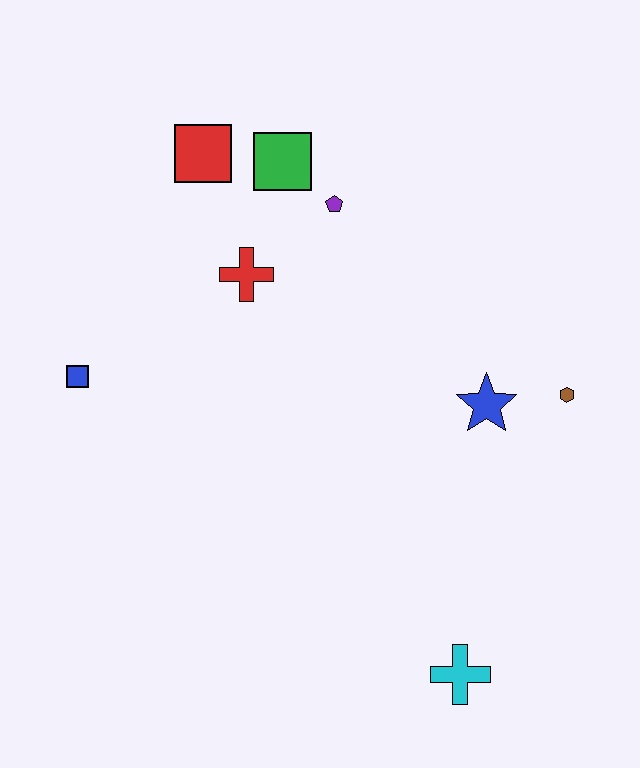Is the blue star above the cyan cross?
Yes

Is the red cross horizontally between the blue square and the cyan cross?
Yes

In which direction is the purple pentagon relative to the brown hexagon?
The purple pentagon is to the left of the brown hexagon.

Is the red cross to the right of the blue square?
Yes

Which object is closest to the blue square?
The red cross is closest to the blue square.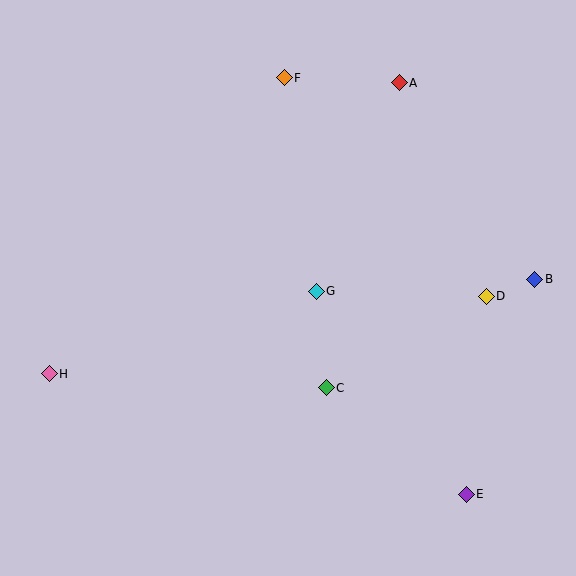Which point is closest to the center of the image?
Point G at (316, 291) is closest to the center.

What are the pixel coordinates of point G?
Point G is at (316, 291).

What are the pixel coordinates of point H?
Point H is at (49, 374).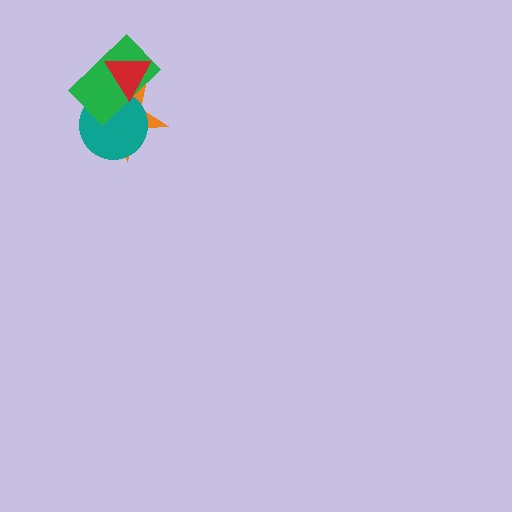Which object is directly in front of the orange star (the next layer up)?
The teal circle is directly in front of the orange star.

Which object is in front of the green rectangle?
The red triangle is in front of the green rectangle.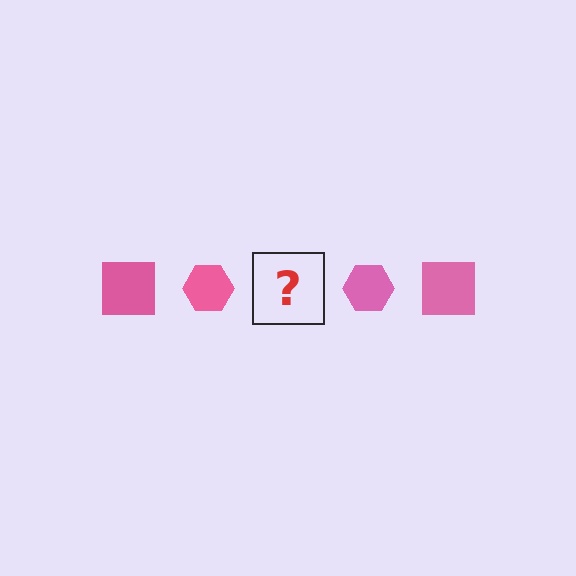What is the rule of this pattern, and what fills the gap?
The rule is that the pattern cycles through square, hexagon shapes in pink. The gap should be filled with a pink square.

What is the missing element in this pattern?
The missing element is a pink square.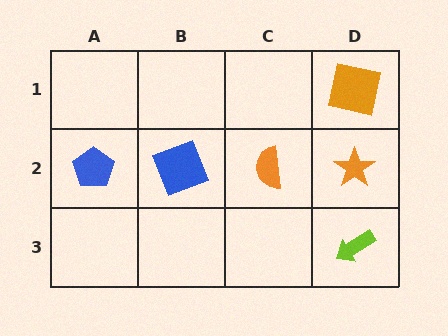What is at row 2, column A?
A blue pentagon.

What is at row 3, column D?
A lime arrow.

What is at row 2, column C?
An orange semicircle.